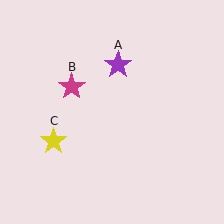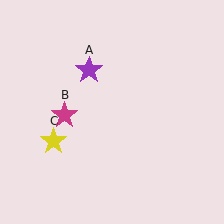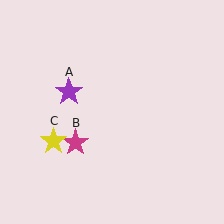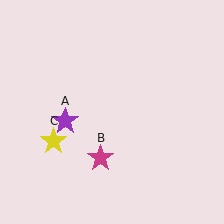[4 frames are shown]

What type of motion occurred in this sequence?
The purple star (object A), magenta star (object B) rotated counterclockwise around the center of the scene.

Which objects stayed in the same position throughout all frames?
Yellow star (object C) remained stationary.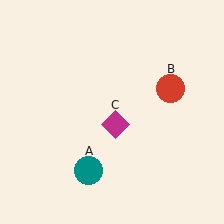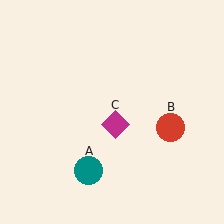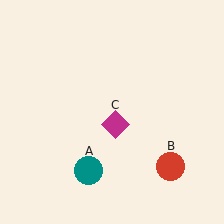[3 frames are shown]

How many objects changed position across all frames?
1 object changed position: red circle (object B).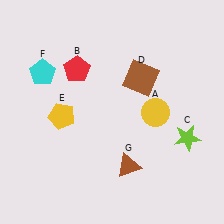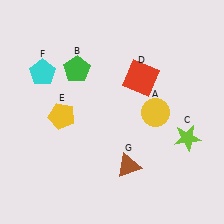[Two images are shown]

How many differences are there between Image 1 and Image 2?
There are 2 differences between the two images.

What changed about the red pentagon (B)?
In Image 1, B is red. In Image 2, it changed to green.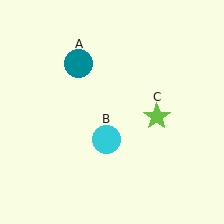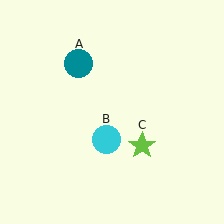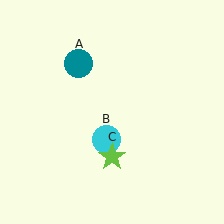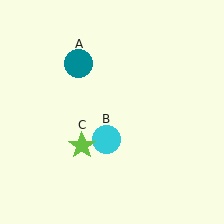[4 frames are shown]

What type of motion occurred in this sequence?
The lime star (object C) rotated clockwise around the center of the scene.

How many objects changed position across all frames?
1 object changed position: lime star (object C).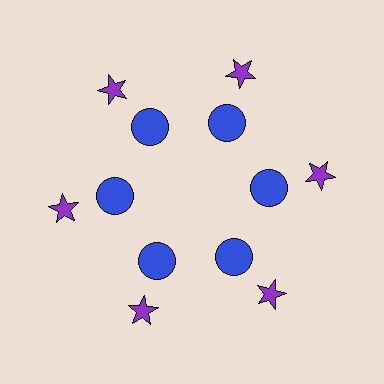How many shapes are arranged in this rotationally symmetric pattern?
There are 12 shapes, arranged in 6 groups of 2.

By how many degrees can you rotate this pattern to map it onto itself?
The pattern maps onto itself every 60 degrees of rotation.